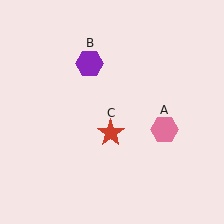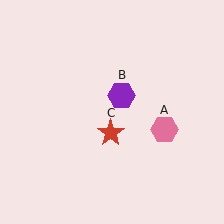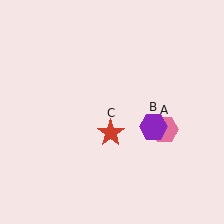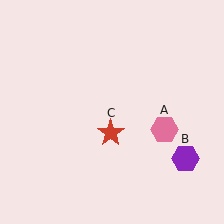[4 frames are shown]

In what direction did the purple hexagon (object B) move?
The purple hexagon (object B) moved down and to the right.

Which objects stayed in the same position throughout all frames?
Pink hexagon (object A) and red star (object C) remained stationary.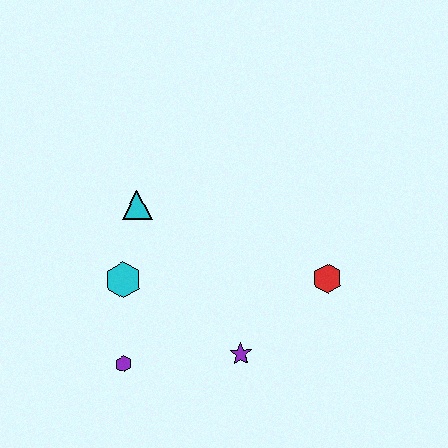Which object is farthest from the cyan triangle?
The red hexagon is farthest from the cyan triangle.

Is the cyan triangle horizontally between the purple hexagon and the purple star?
Yes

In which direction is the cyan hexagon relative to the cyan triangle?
The cyan hexagon is below the cyan triangle.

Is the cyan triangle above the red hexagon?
Yes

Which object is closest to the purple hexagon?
The cyan hexagon is closest to the purple hexagon.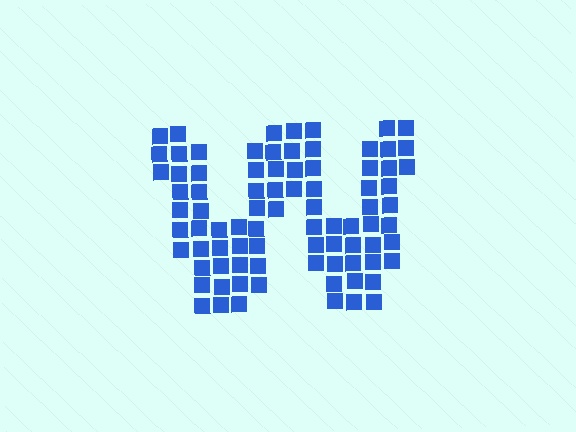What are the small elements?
The small elements are squares.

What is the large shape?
The large shape is the letter W.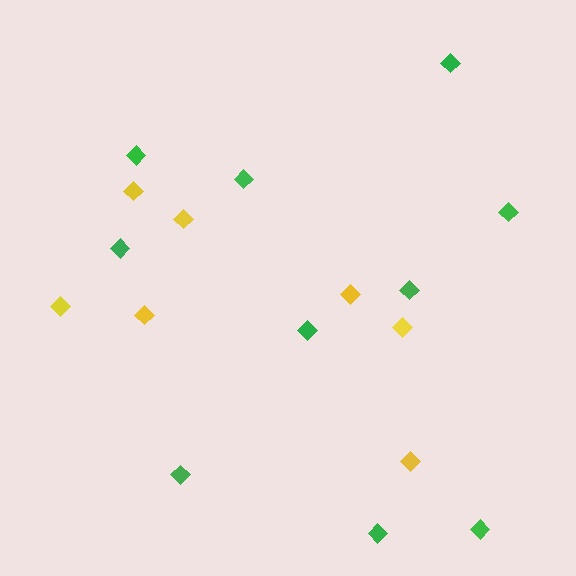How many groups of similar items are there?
There are 2 groups: one group of green diamonds (10) and one group of yellow diamonds (7).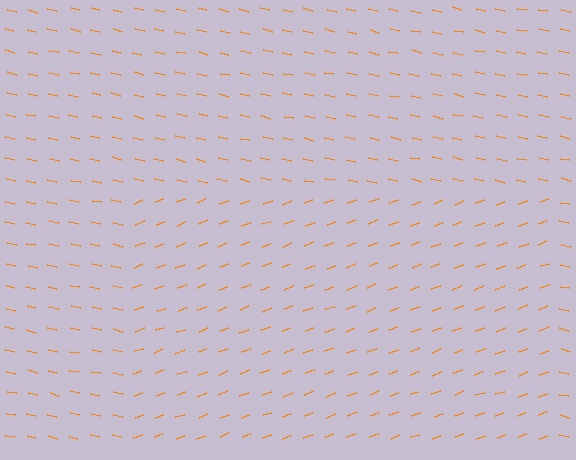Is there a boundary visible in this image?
Yes, there is a texture boundary formed by a change in line orientation.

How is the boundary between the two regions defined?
The boundary is defined purely by a change in line orientation (approximately 33 degrees difference). All lines are the same color and thickness.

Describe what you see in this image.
The image is filled with small orange line segments. A rectangle region in the image has lines oriented differently from the surrounding lines, creating a visible texture boundary.